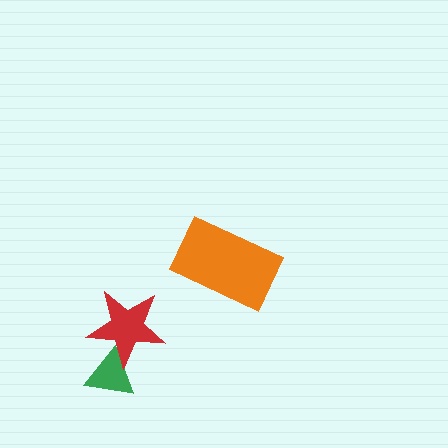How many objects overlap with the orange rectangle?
0 objects overlap with the orange rectangle.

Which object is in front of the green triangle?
The red star is in front of the green triangle.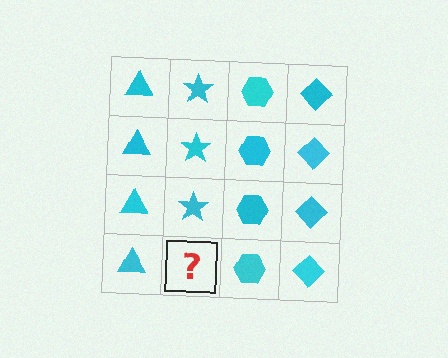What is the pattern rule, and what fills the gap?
The rule is that each column has a consistent shape. The gap should be filled with a cyan star.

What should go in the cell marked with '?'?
The missing cell should contain a cyan star.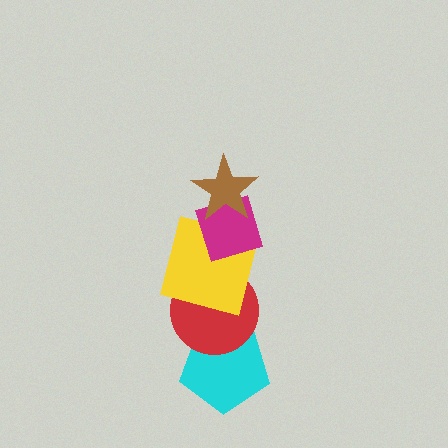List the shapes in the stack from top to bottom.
From top to bottom: the brown star, the magenta diamond, the yellow square, the red circle, the cyan pentagon.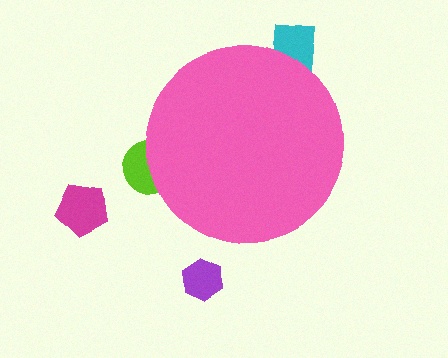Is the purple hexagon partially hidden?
No, the purple hexagon is fully visible.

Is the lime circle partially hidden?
Yes, the lime circle is partially hidden behind the pink circle.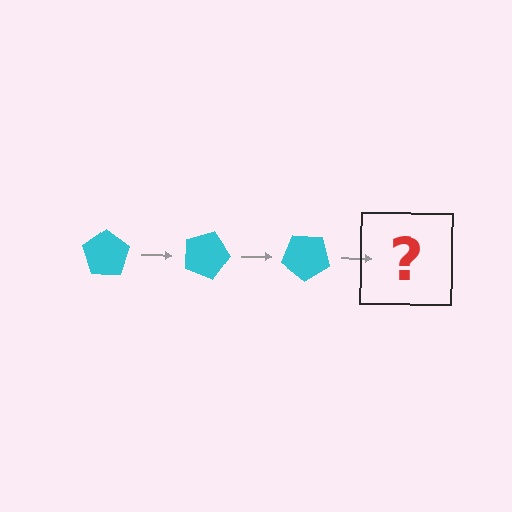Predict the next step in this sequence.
The next step is a cyan pentagon rotated 60 degrees.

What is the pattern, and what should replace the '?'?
The pattern is that the pentagon rotates 20 degrees each step. The '?' should be a cyan pentagon rotated 60 degrees.